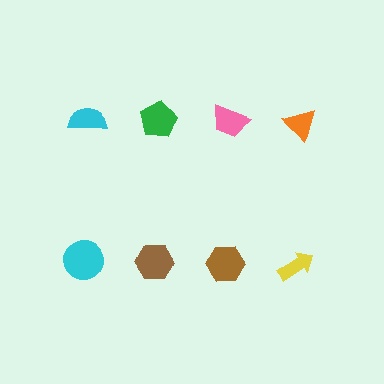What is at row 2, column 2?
A brown hexagon.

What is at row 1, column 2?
A green pentagon.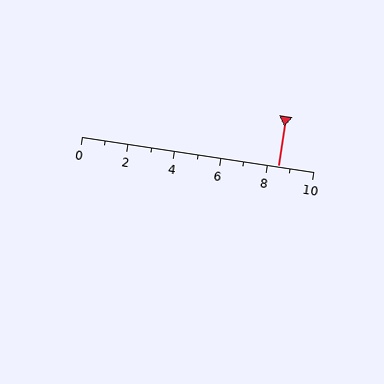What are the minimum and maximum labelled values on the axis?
The axis runs from 0 to 10.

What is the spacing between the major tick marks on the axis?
The major ticks are spaced 2 apart.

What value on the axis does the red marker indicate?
The marker indicates approximately 8.5.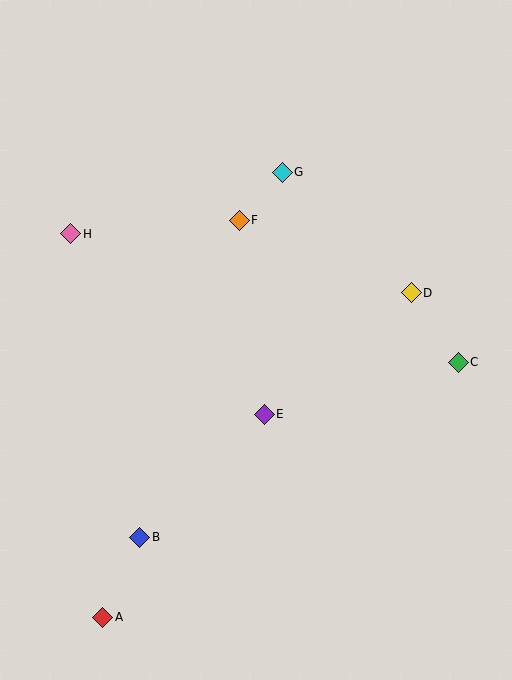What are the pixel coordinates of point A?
Point A is at (103, 617).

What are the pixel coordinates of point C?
Point C is at (458, 362).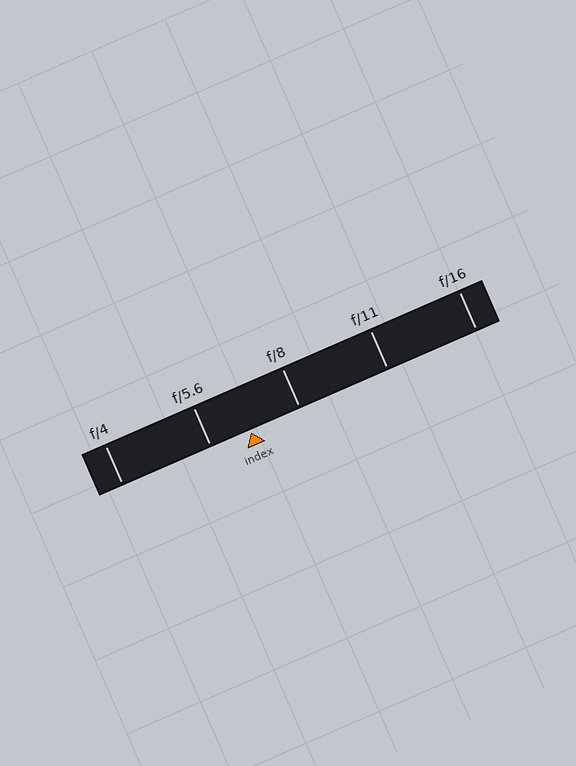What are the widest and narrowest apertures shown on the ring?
The widest aperture shown is f/4 and the narrowest is f/16.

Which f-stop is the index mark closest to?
The index mark is closest to f/5.6.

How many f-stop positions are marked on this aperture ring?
There are 5 f-stop positions marked.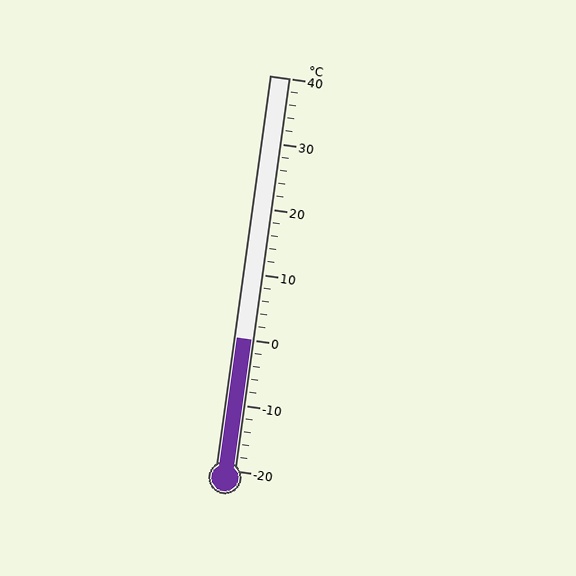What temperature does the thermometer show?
The thermometer shows approximately 0°C.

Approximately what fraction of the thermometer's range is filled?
The thermometer is filled to approximately 35% of its range.